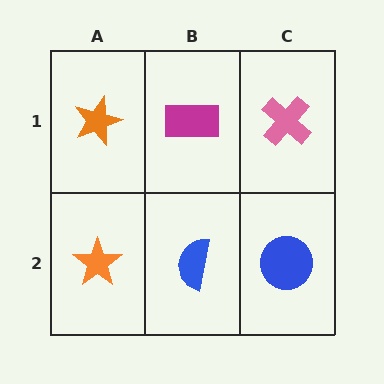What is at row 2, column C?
A blue circle.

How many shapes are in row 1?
3 shapes.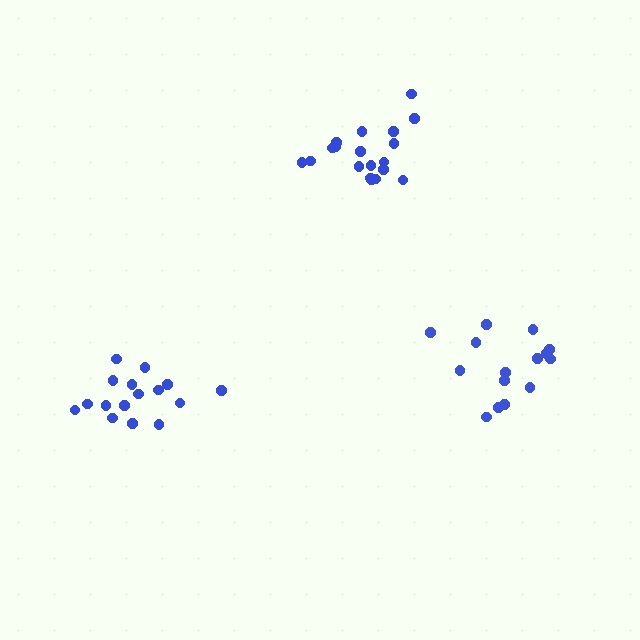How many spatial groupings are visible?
There are 3 spatial groupings.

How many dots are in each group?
Group 1: 16 dots, Group 2: 15 dots, Group 3: 19 dots (50 total).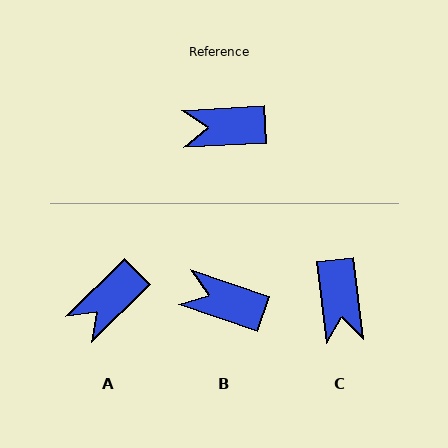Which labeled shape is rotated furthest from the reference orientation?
C, about 93 degrees away.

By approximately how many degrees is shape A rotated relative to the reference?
Approximately 42 degrees counter-clockwise.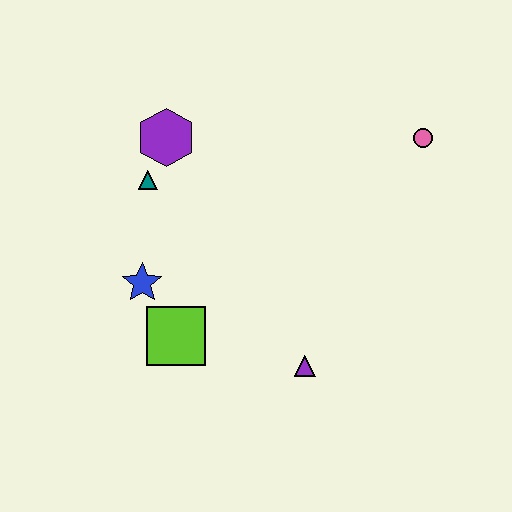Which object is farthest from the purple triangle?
The purple hexagon is farthest from the purple triangle.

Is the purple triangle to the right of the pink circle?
No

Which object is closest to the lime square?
The blue star is closest to the lime square.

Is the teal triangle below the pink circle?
Yes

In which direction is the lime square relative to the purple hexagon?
The lime square is below the purple hexagon.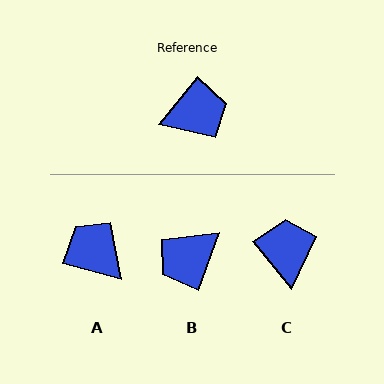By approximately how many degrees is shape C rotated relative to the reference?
Approximately 78 degrees counter-clockwise.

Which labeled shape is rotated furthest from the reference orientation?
B, about 160 degrees away.